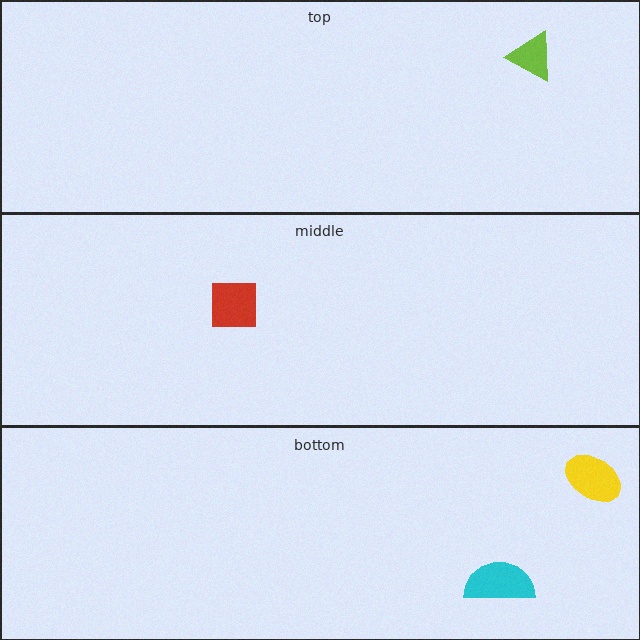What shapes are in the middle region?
The red square.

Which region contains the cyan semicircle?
The bottom region.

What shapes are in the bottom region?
The cyan semicircle, the yellow ellipse.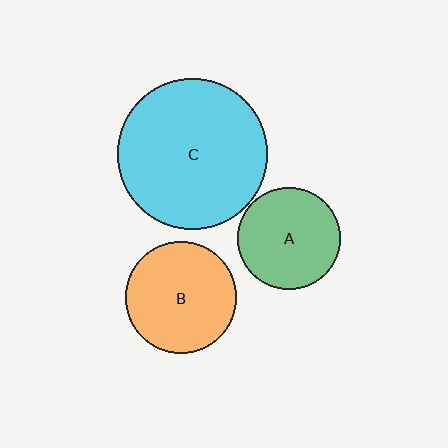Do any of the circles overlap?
No, none of the circles overlap.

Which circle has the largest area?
Circle C (cyan).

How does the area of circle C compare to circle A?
Approximately 2.2 times.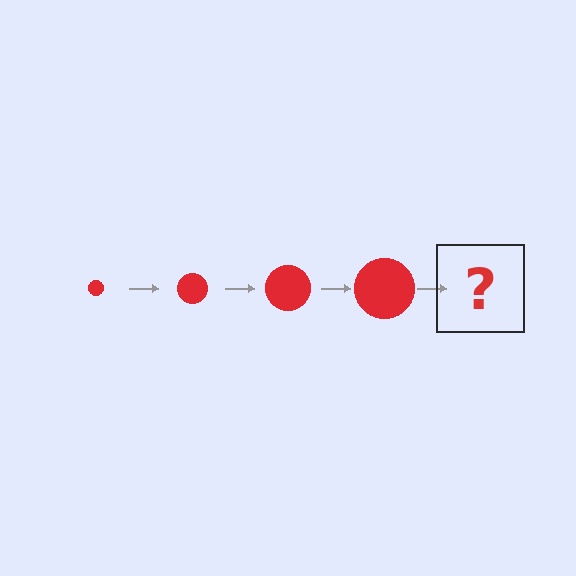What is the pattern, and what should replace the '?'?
The pattern is that the circle gets progressively larger each step. The '?' should be a red circle, larger than the previous one.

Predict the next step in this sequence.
The next step is a red circle, larger than the previous one.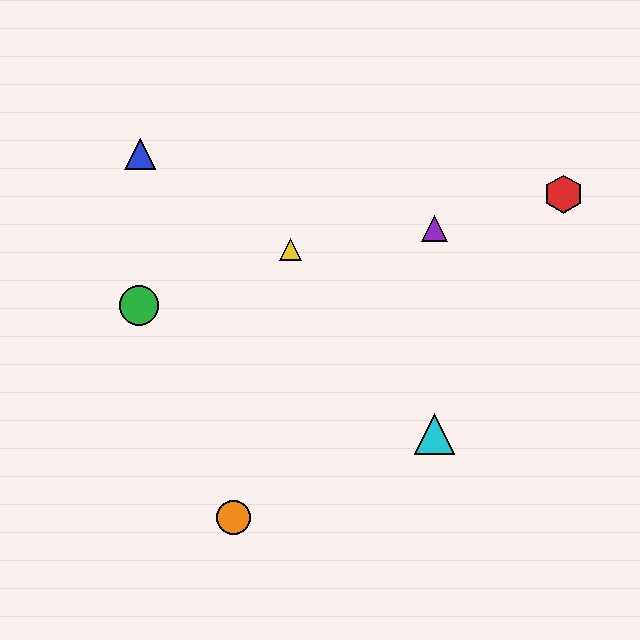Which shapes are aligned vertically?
The purple triangle, the cyan triangle are aligned vertically.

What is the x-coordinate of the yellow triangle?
The yellow triangle is at x≈290.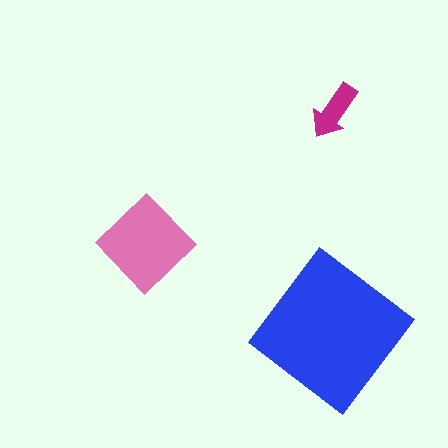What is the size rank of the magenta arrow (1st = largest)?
3rd.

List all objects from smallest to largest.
The magenta arrow, the pink diamond, the blue diamond.